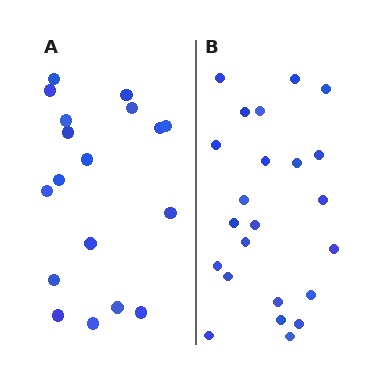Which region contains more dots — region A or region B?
Region B (the right region) has more dots.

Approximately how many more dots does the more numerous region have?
Region B has about 5 more dots than region A.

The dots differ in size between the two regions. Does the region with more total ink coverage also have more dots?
No. Region A has more total ink coverage because its dots are larger, but region B actually contains more individual dots. Total area can be misleading — the number of items is what matters here.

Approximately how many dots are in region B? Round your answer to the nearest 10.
About 20 dots. (The exact count is 23, which rounds to 20.)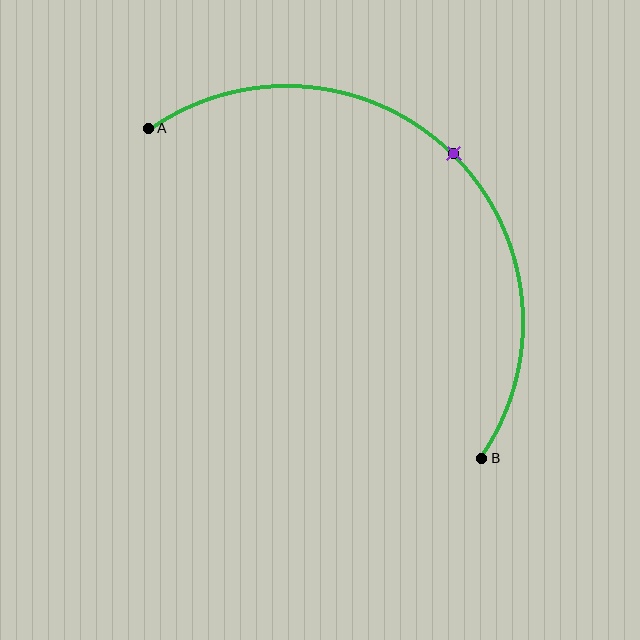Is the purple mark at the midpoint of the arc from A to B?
Yes. The purple mark lies on the arc at equal arc-length from both A and B — it is the arc midpoint.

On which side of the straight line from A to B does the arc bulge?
The arc bulges above and to the right of the straight line connecting A and B.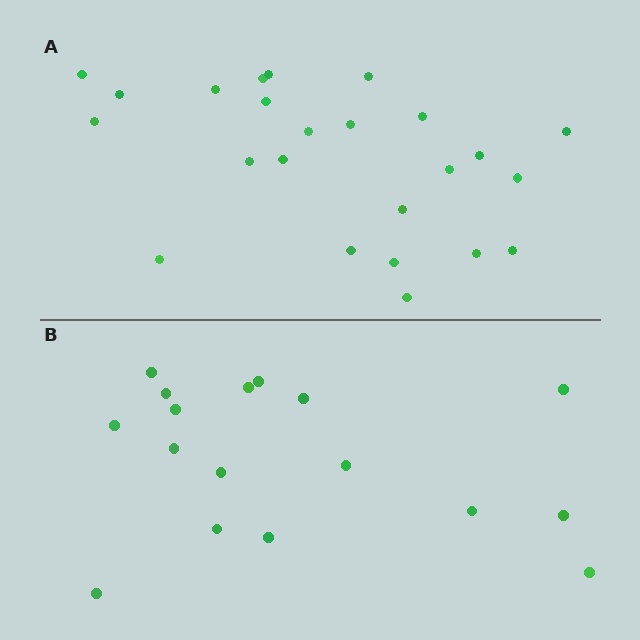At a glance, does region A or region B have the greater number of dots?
Region A (the top region) has more dots.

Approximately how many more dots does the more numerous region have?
Region A has roughly 8 or so more dots than region B.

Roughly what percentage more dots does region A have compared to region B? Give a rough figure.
About 40% more.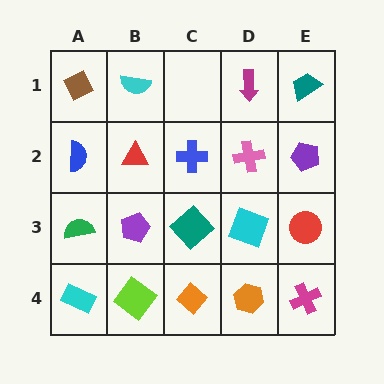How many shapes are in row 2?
5 shapes.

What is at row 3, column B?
A purple pentagon.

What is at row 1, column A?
A brown diamond.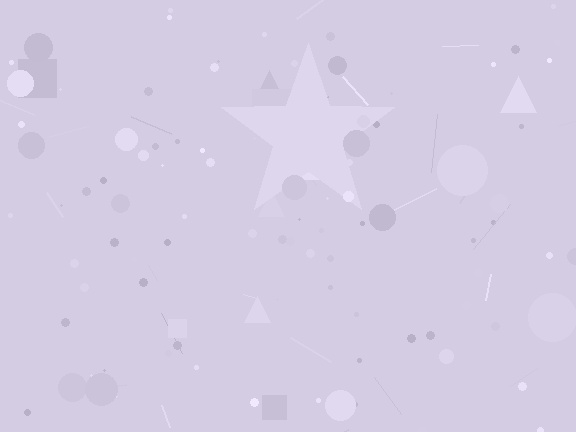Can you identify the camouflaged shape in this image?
The camouflaged shape is a star.